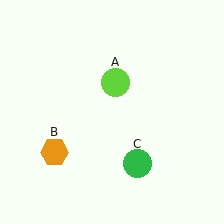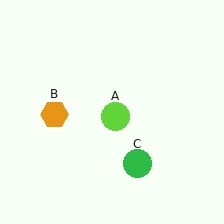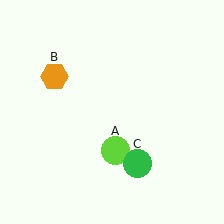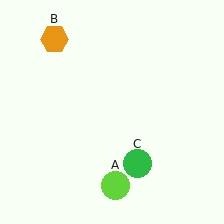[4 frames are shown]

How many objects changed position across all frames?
2 objects changed position: lime circle (object A), orange hexagon (object B).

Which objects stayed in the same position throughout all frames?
Green circle (object C) remained stationary.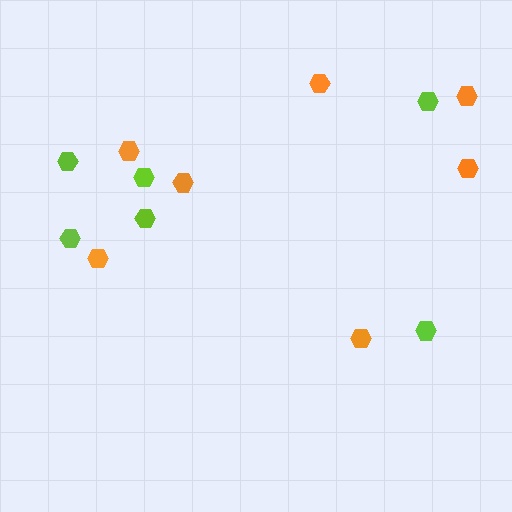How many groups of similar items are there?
There are 2 groups: one group of orange hexagons (7) and one group of lime hexagons (6).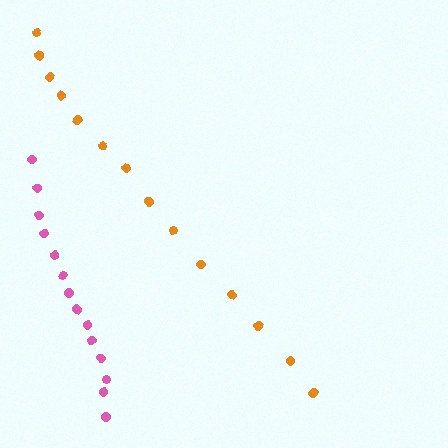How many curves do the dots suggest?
There are 2 distinct paths.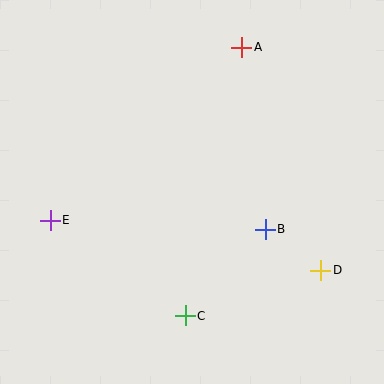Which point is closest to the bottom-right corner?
Point D is closest to the bottom-right corner.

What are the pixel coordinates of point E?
Point E is at (50, 220).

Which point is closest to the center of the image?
Point B at (265, 229) is closest to the center.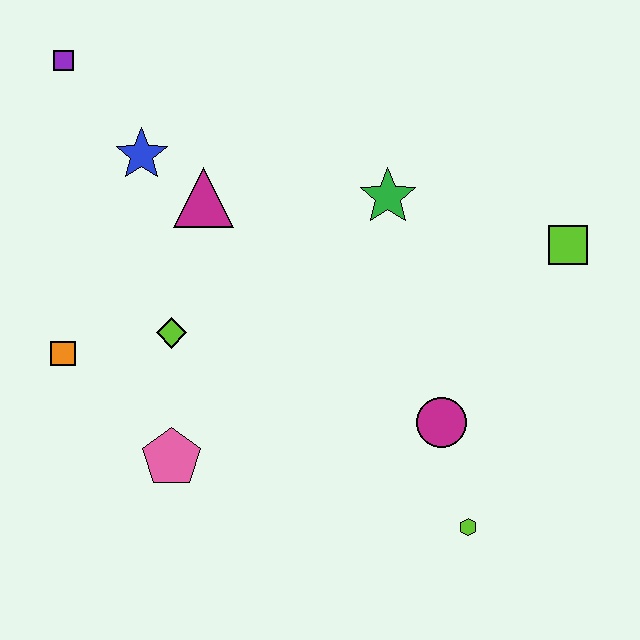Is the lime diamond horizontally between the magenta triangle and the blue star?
Yes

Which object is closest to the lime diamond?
The orange square is closest to the lime diamond.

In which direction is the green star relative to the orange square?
The green star is to the right of the orange square.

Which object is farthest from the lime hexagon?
The purple square is farthest from the lime hexagon.